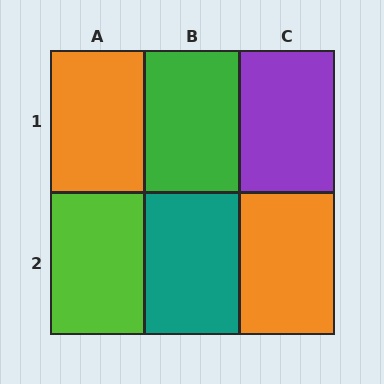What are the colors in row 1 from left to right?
Orange, green, purple.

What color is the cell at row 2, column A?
Lime.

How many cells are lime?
1 cell is lime.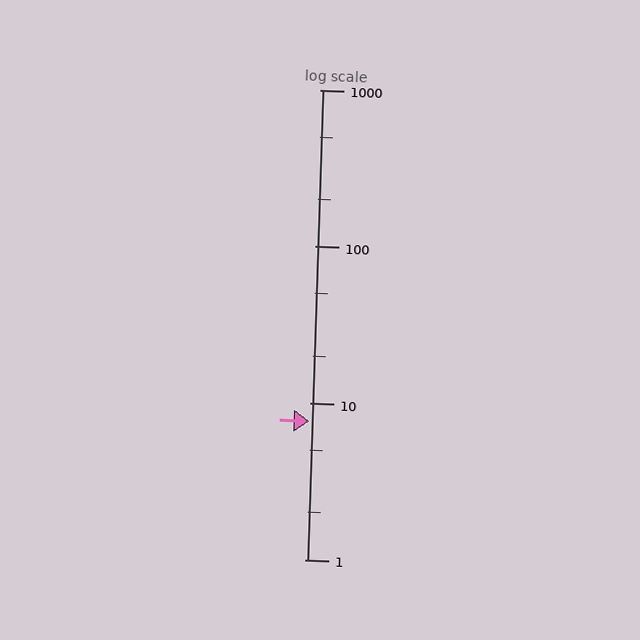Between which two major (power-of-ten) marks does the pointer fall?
The pointer is between 1 and 10.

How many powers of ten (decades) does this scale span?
The scale spans 3 decades, from 1 to 1000.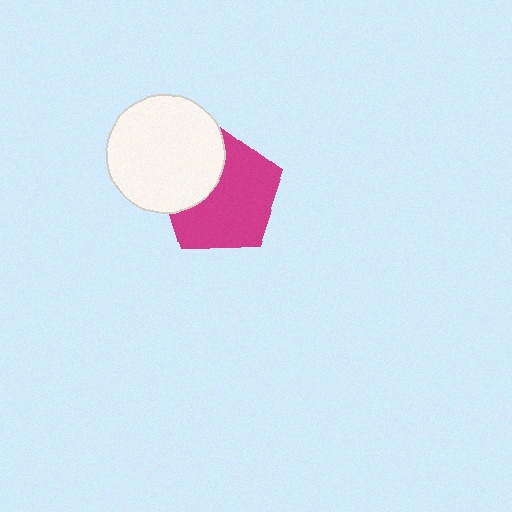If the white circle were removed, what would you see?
You would see the complete magenta pentagon.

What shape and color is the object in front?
The object in front is a white circle.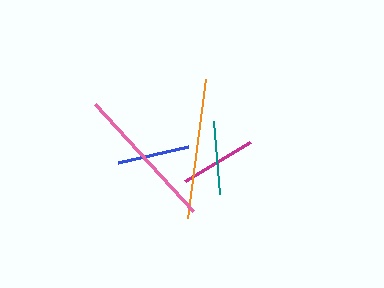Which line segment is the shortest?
The blue line is the shortest at approximately 72 pixels.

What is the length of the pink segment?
The pink segment is approximately 145 pixels long.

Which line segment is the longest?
The pink line is the longest at approximately 145 pixels.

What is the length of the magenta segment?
The magenta segment is approximately 75 pixels long.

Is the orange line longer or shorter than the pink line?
The pink line is longer than the orange line.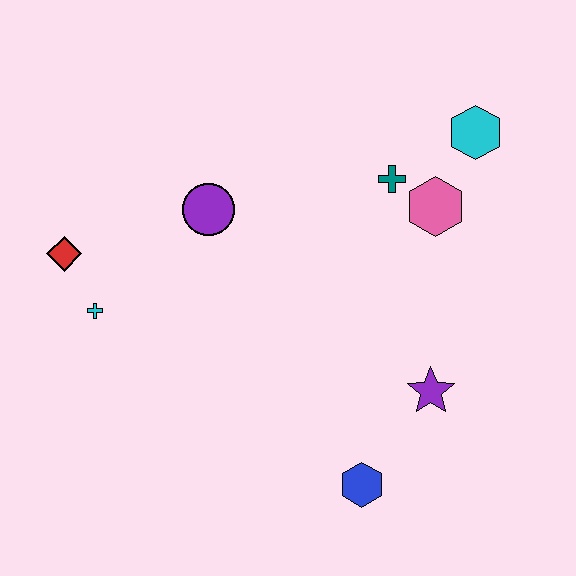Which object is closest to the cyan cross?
The red diamond is closest to the cyan cross.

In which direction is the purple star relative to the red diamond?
The purple star is to the right of the red diamond.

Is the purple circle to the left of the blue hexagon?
Yes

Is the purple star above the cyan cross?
No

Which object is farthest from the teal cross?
The red diamond is farthest from the teal cross.